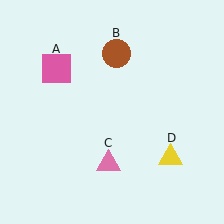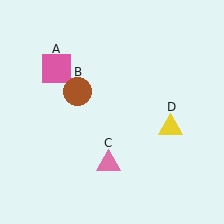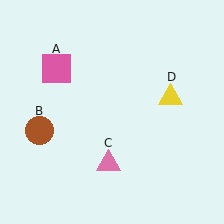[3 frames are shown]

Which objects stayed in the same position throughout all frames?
Pink square (object A) and pink triangle (object C) remained stationary.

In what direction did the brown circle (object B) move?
The brown circle (object B) moved down and to the left.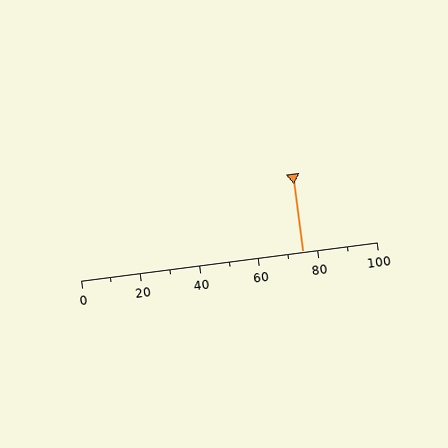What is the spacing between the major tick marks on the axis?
The major ticks are spaced 20 apart.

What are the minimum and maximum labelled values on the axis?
The axis runs from 0 to 100.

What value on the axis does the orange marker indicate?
The marker indicates approximately 75.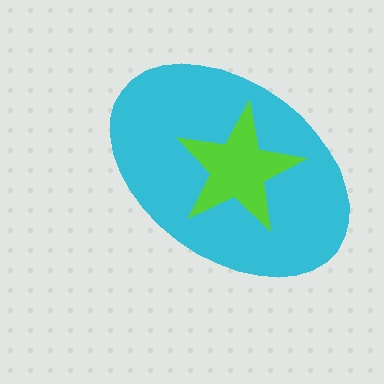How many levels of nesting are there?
2.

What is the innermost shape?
The lime star.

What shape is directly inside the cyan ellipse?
The lime star.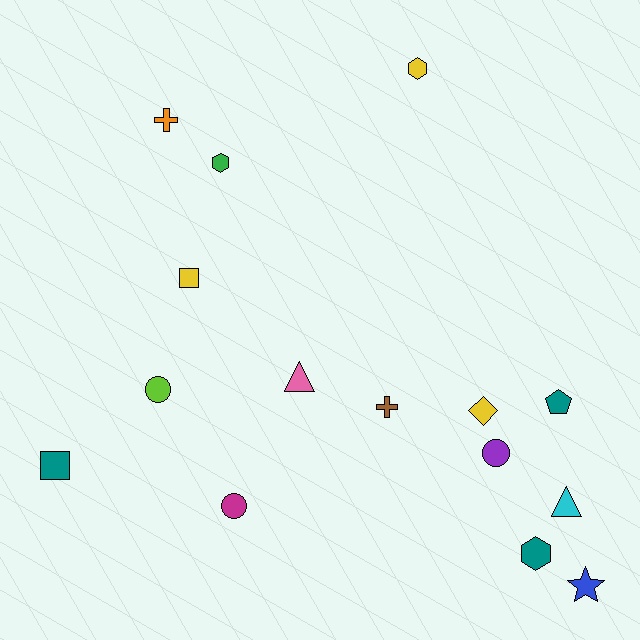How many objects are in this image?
There are 15 objects.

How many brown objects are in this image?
There is 1 brown object.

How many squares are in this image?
There are 2 squares.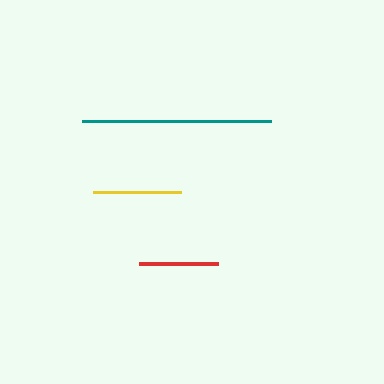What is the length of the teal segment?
The teal segment is approximately 188 pixels long.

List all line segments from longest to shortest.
From longest to shortest: teal, yellow, red.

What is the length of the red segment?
The red segment is approximately 78 pixels long.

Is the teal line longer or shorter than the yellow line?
The teal line is longer than the yellow line.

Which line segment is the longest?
The teal line is the longest at approximately 188 pixels.